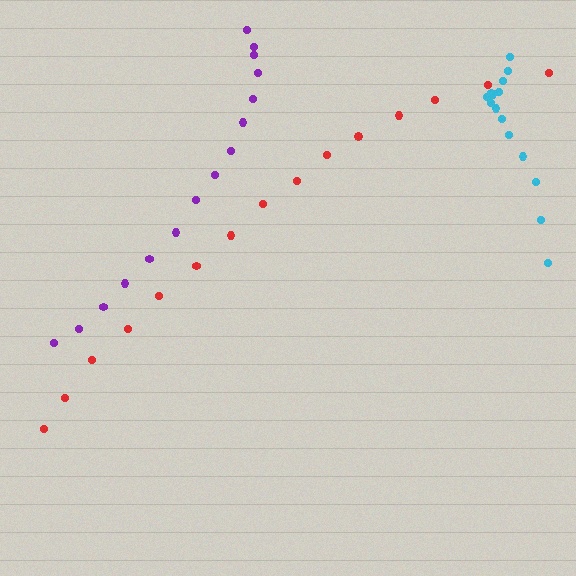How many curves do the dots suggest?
There are 3 distinct paths.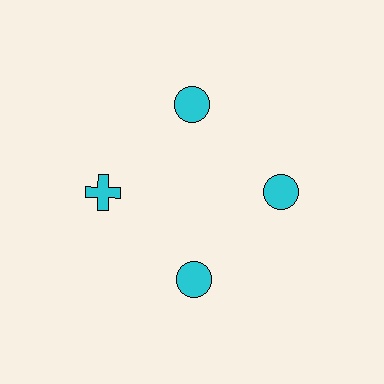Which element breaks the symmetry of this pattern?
The cyan cross at roughly the 9 o'clock position breaks the symmetry. All other shapes are cyan circles.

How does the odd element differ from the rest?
It has a different shape: cross instead of circle.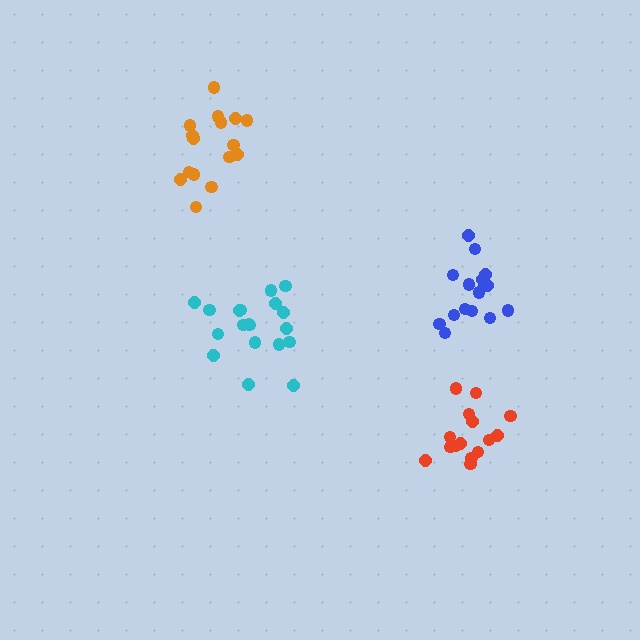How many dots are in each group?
Group 1: 19 dots, Group 2: 16 dots, Group 3: 16 dots, Group 4: 15 dots (66 total).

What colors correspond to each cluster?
The clusters are colored: cyan, blue, orange, red.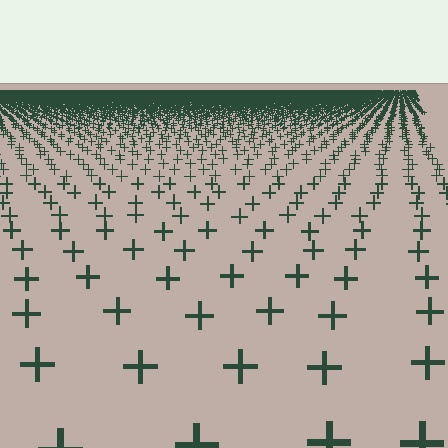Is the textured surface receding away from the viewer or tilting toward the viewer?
The surface is receding away from the viewer. Texture elements get smaller and denser toward the top.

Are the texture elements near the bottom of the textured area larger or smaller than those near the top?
Larger. Near the bottom, elements are closer to the viewer and appear at a bigger on-screen size.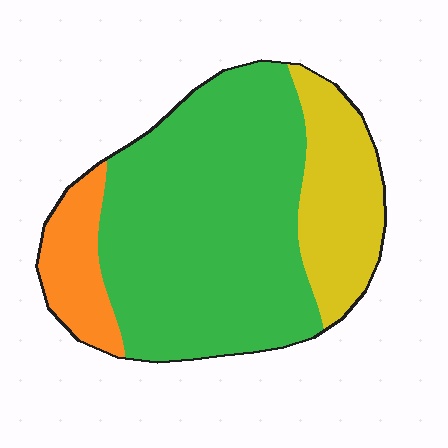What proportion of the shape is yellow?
Yellow covers 21% of the shape.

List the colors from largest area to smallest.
From largest to smallest: green, yellow, orange.